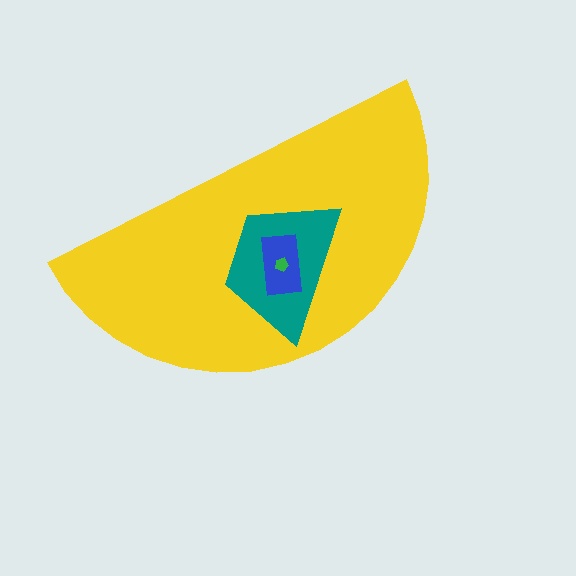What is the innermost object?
The green pentagon.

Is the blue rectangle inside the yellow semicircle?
Yes.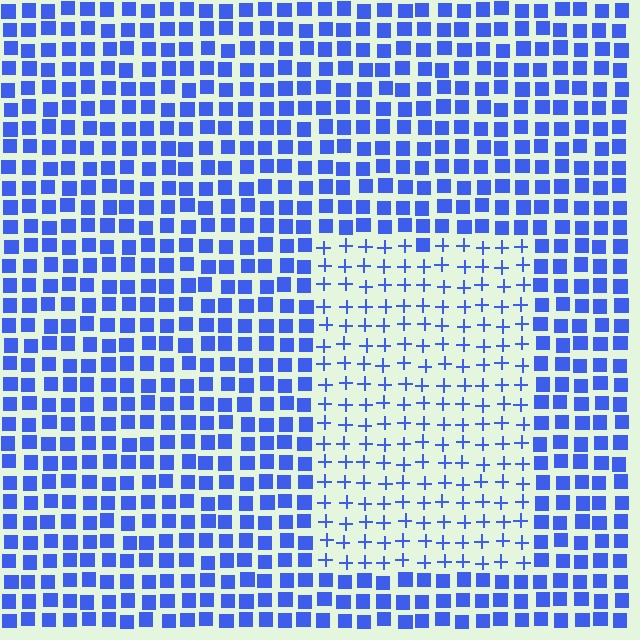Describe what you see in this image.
The image is filled with small blue elements arranged in a uniform grid. A rectangle-shaped region contains plus signs, while the surrounding area contains squares. The boundary is defined purely by the change in element shape.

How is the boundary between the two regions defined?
The boundary is defined by a change in element shape: plus signs inside vs. squares outside. All elements share the same color and spacing.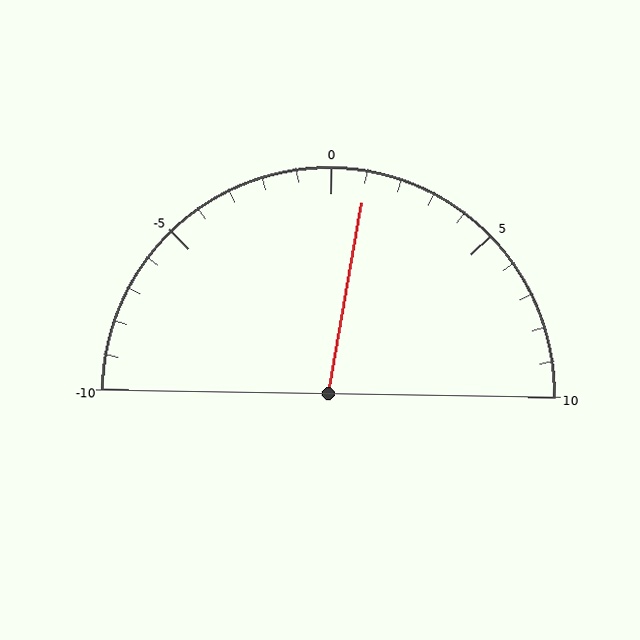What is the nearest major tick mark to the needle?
The nearest major tick mark is 0.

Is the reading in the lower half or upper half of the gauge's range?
The reading is in the upper half of the range (-10 to 10).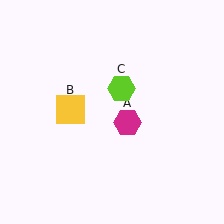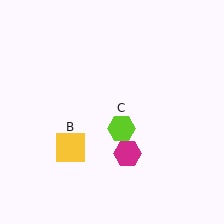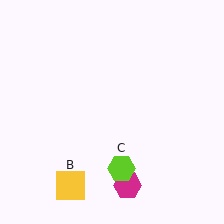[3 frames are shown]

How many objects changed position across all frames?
3 objects changed position: magenta hexagon (object A), yellow square (object B), lime hexagon (object C).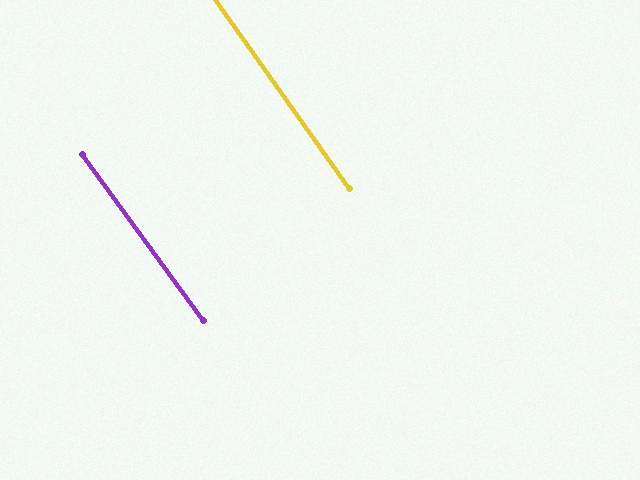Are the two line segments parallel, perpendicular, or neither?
Parallel — their directions differ by only 0.9°.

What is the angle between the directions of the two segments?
Approximately 1 degree.